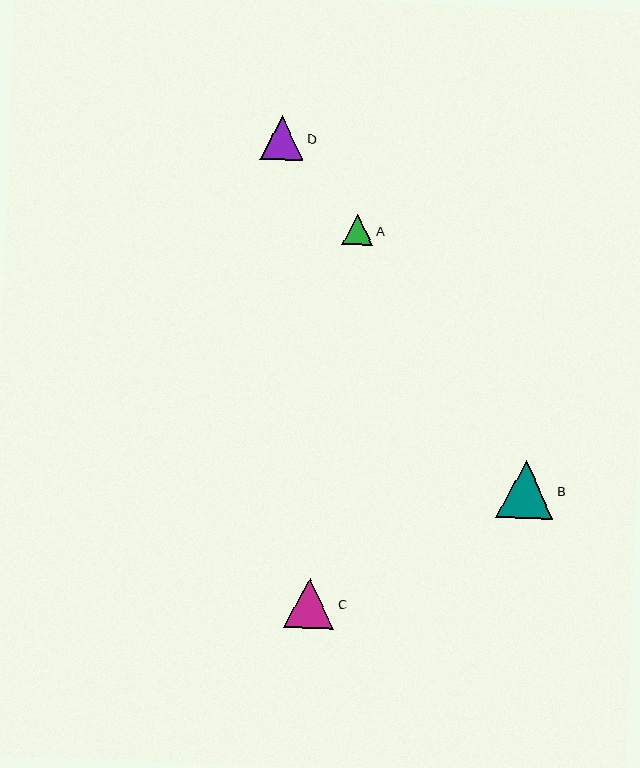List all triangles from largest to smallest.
From largest to smallest: B, C, D, A.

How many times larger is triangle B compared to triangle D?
Triangle B is approximately 1.3 times the size of triangle D.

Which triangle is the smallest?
Triangle A is the smallest with a size of approximately 30 pixels.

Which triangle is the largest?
Triangle B is the largest with a size of approximately 57 pixels.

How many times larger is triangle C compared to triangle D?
Triangle C is approximately 1.1 times the size of triangle D.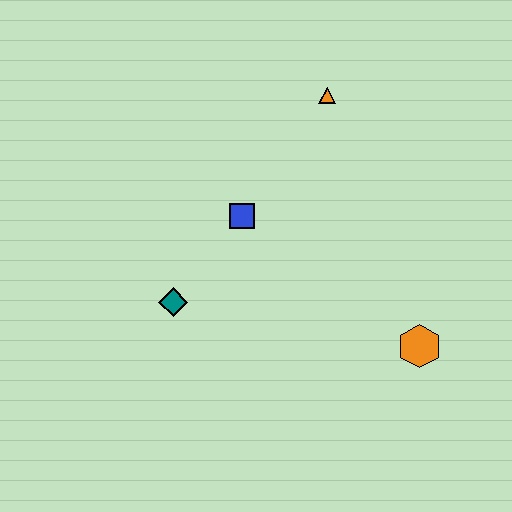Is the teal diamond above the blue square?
No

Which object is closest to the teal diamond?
The blue square is closest to the teal diamond.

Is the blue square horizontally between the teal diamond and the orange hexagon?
Yes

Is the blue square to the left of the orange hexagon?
Yes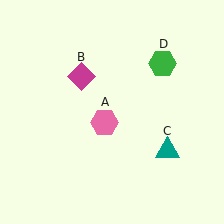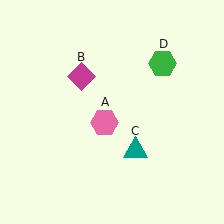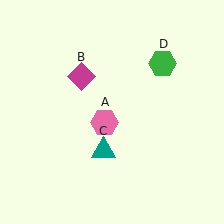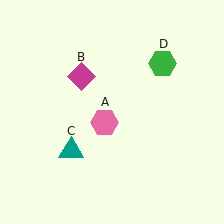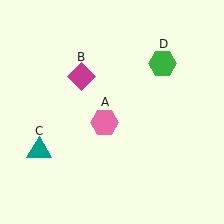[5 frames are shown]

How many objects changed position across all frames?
1 object changed position: teal triangle (object C).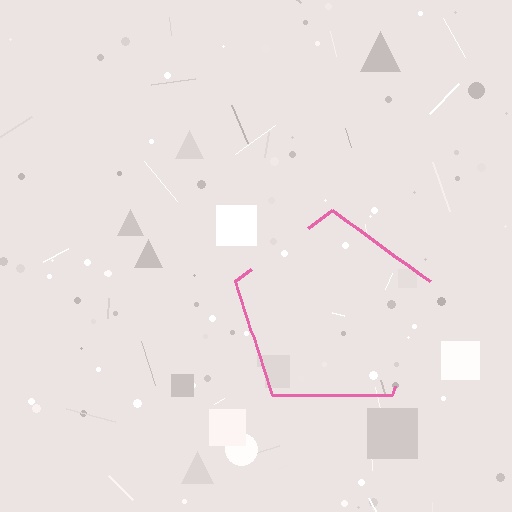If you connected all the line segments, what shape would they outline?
They would outline a pentagon.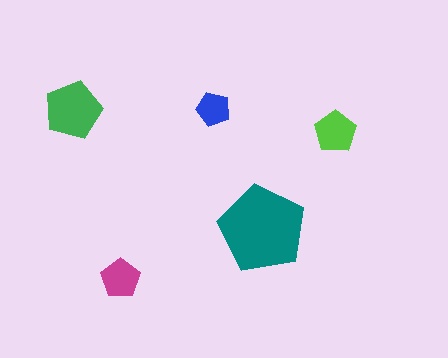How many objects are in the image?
There are 5 objects in the image.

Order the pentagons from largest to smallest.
the teal one, the green one, the lime one, the magenta one, the blue one.